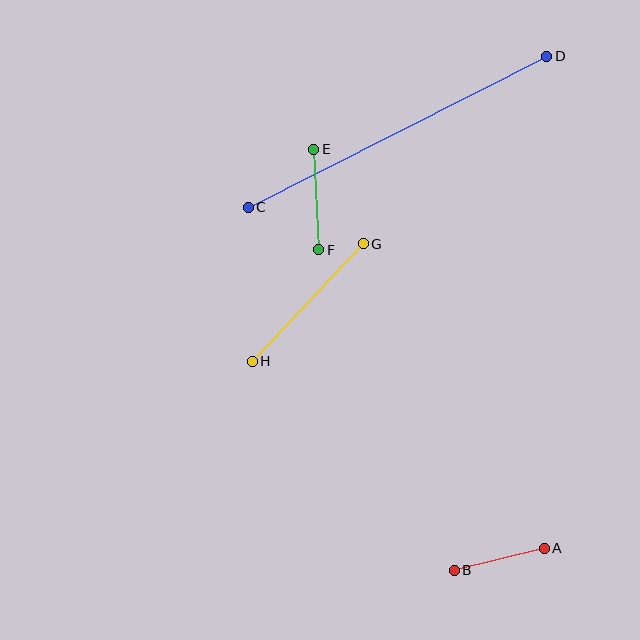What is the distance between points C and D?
The distance is approximately 335 pixels.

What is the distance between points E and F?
The distance is approximately 101 pixels.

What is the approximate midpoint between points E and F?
The midpoint is at approximately (316, 200) pixels.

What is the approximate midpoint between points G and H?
The midpoint is at approximately (308, 302) pixels.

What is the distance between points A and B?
The distance is approximately 92 pixels.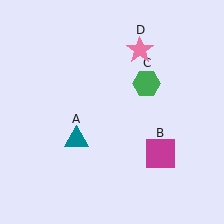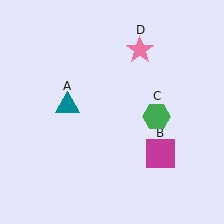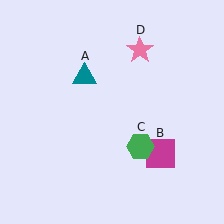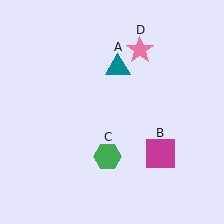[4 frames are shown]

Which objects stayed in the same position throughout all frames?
Magenta square (object B) and pink star (object D) remained stationary.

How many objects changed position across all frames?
2 objects changed position: teal triangle (object A), green hexagon (object C).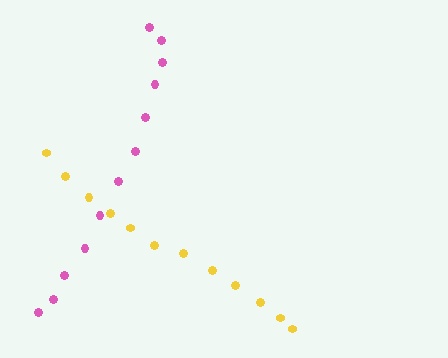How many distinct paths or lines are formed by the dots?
There are 2 distinct paths.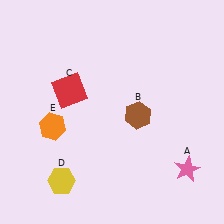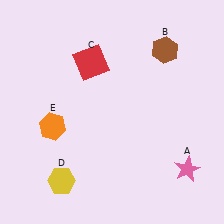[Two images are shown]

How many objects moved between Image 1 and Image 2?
2 objects moved between the two images.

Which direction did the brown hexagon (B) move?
The brown hexagon (B) moved up.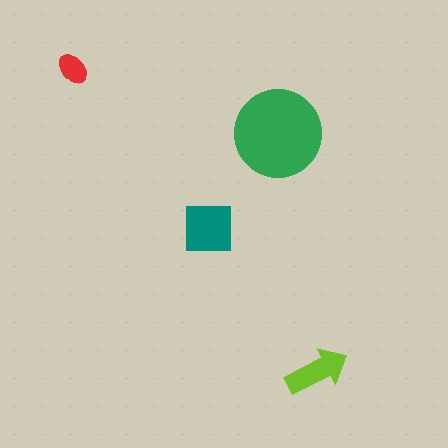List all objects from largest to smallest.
The green circle, the teal square, the lime arrow, the red ellipse.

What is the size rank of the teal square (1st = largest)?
2nd.